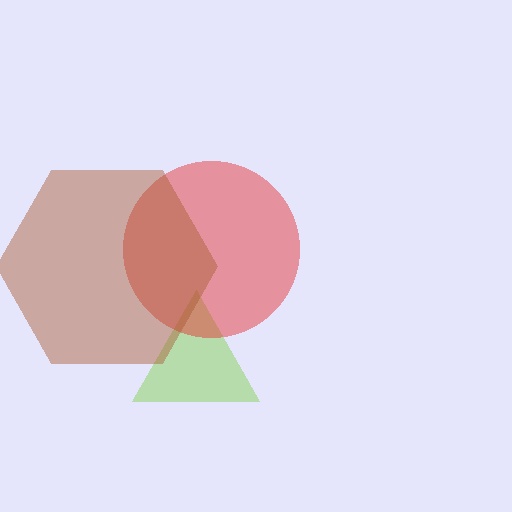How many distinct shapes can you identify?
There are 3 distinct shapes: a lime triangle, a red circle, a brown hexagon.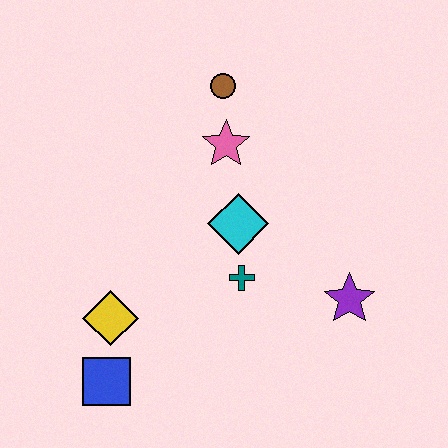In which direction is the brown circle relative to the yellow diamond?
The brown circle is above the yellow diamond.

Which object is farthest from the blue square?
The brown circle is farthest from the blue square.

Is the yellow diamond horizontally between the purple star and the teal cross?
No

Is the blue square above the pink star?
No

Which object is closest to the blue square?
The yellow diamond is closest to the blue square.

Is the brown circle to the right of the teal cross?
No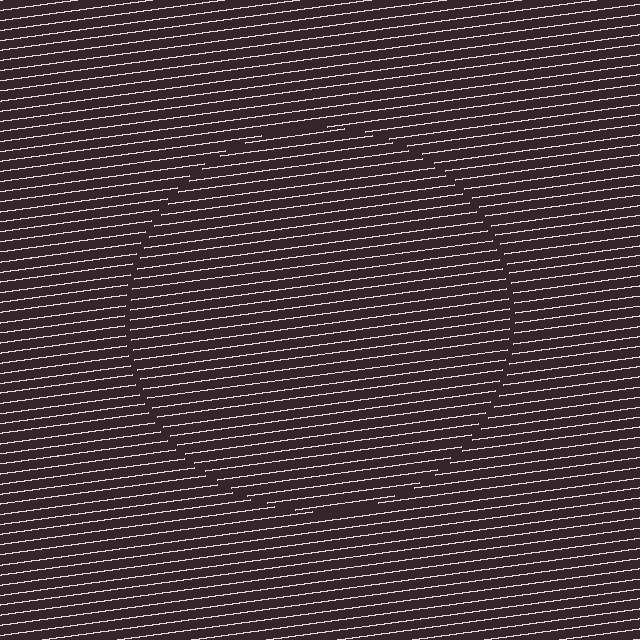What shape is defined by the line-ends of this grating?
An illusory circle. The interior of the shape contains the same grating, shifted by half a period — the contour is defined by the phase discontinuity where line-ends from the inner and outer gratings abut.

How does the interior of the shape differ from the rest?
The interior of the shape contains the same grating, shifted by half a period — the contour is defined by the phase discontinuity where line-ends from the inner and outer gratings abut.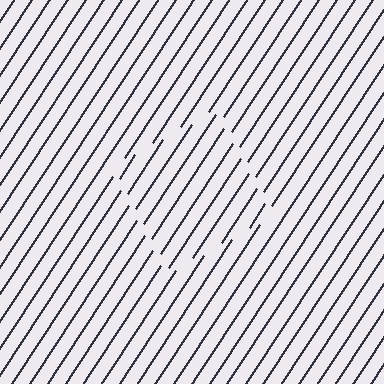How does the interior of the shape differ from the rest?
The interior of the shape contains the same grating, shifted by half a period — the contour is defined by the phase discontinuity where line-ends from the inner and outer gratings abut.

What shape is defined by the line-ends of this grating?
An illusory square. The interior of the shape contains the same grating, shifted by half a period — the contour is defined by the phase discontinuity where line-ends from the inner and outer gratings abut.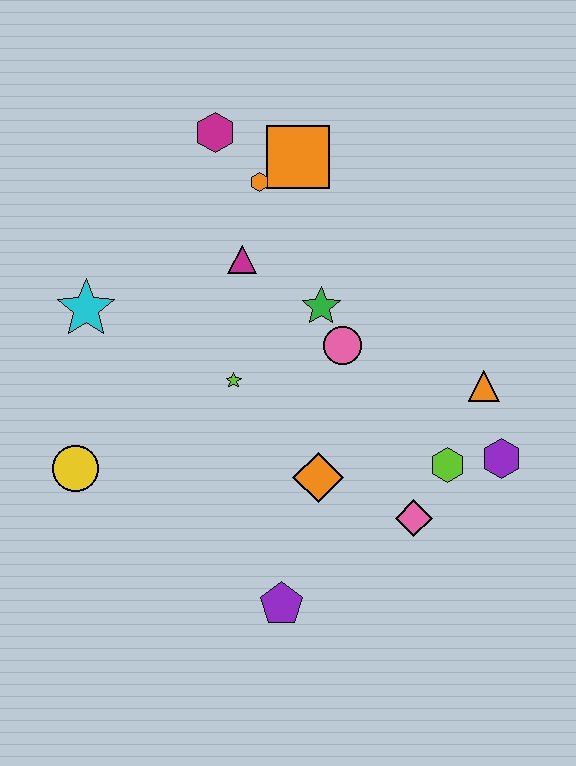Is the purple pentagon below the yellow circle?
Yes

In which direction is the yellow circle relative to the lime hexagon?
The yellow circle is to the left of the lime hexagon.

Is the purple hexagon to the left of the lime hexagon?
No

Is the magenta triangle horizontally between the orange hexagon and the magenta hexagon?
Yes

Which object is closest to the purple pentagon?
The orange diamond is closest to the purple pentagon.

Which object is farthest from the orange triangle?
The yellow circle is farthest from the orange triangle.